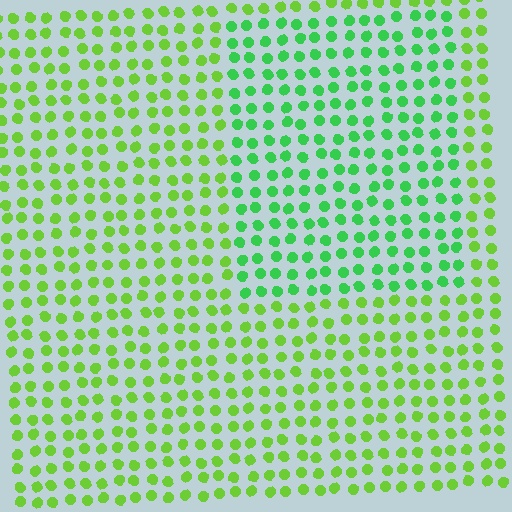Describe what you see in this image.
The image is filled with small lime elements in a uniform arrangement. A rectangle-shaped region is visible where the elements are tinted to a slightly different hue, forming a subtle color boundary.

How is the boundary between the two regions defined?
The boundary is defined purely by a slight shift in hue (about 32 degrees). Spacing, size, and orientation are identical on both sides.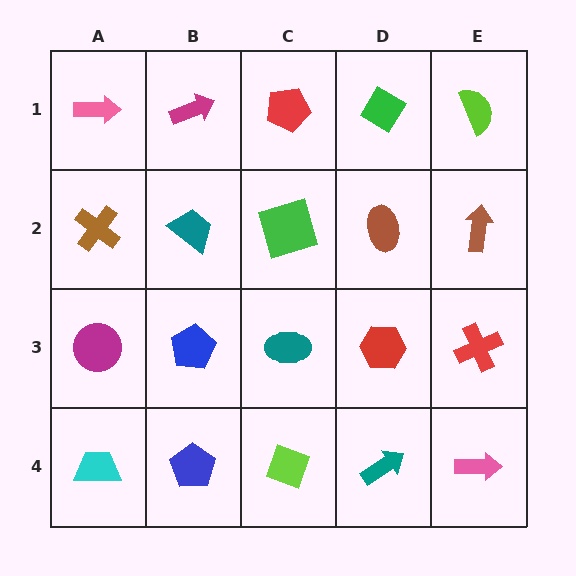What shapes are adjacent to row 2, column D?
A green diamond (row 1, column D), a red hexagon (row 3, column D), a green square (row 2, column C), a brown arrow (row 2, column E).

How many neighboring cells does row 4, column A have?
2.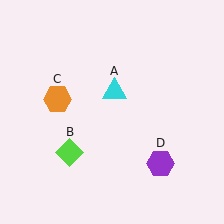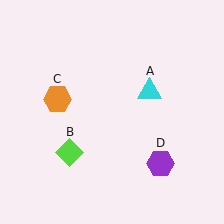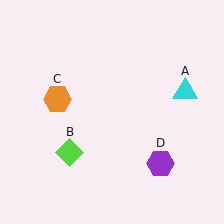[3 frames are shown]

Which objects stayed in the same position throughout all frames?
Lime diamond (object B) and orange hexagon (object C) and purple hexagon (object D) remained stationary.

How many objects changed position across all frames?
1 object changed position: cyan triangle (object A).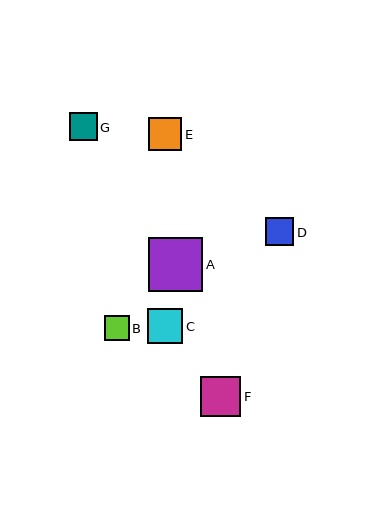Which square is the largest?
Square A is the largest with a size of approximately 54 pixels.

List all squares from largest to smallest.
From largest to smallest: A, F, C, E, D, G, B.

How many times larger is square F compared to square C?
Square F is approximately 1.2 times the size of square C.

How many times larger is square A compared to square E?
Square A is approximately 1.6 times the size of square E.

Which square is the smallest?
Square B is the smallest with a size of approximately 25 pixels.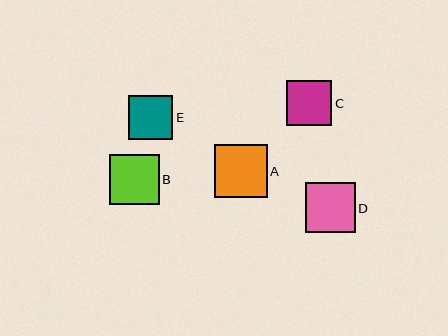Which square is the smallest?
Square E is the smallest with a size of approximately 44 pixels.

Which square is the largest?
Square A is the largest with a size of approximately 53 pixels.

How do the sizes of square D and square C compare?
Square D and square C are approximately the same size.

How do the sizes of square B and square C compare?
Square B and square C are approximately the same size.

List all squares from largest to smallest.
From largest to smallest: A, B, D, C, E.